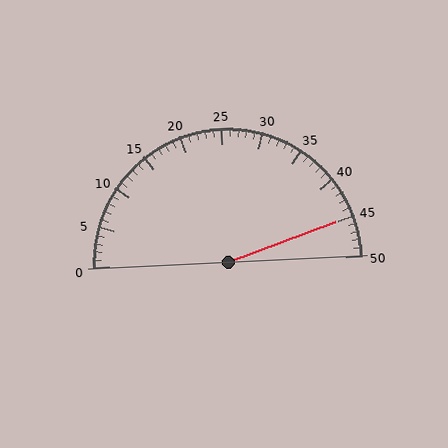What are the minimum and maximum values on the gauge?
The gauge ranges from 0 to 50.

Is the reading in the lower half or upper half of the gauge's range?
The reading is in the upper half of the range (0 to 50).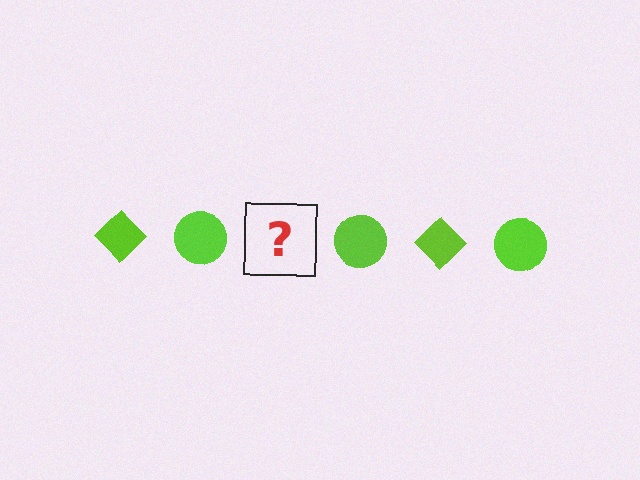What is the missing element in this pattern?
The missing element is a lime diamond.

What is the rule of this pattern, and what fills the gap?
The rule is that the pattern cycles through diamond, circle shapes in lime. The gap should be filled with a lime diamond.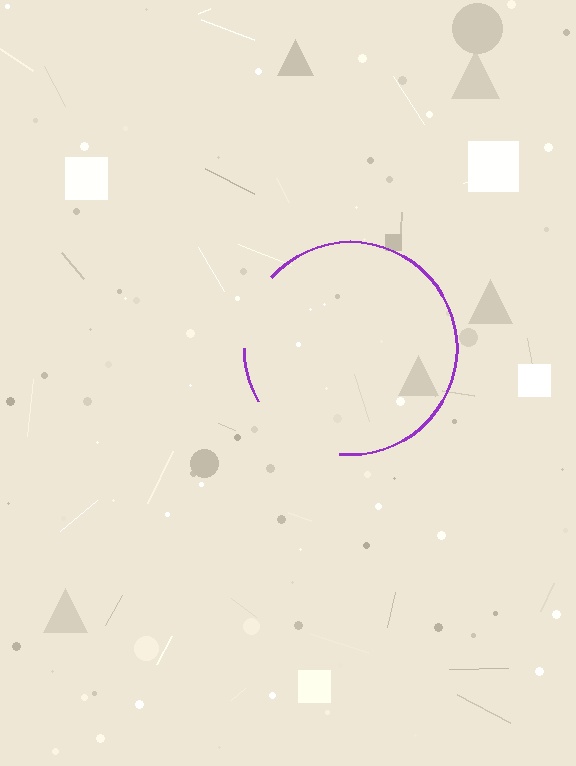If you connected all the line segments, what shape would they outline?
They would outline a circle.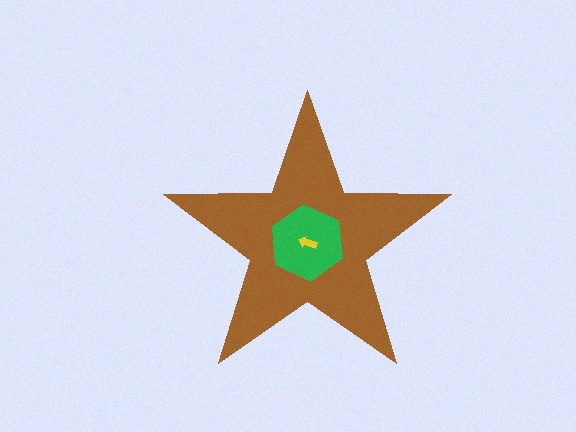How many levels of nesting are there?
3.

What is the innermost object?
The yellow arrow.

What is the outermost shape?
The brown star.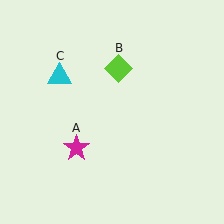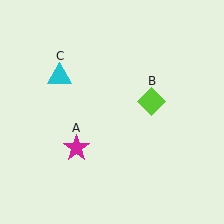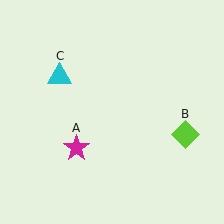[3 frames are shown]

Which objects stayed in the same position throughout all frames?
Magenta star (object A) and cyan triangle (object C) remained stationary.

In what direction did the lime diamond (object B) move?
The lime diamond (object B) moved down and to the right.